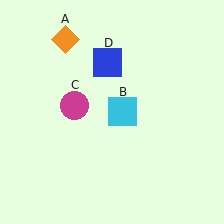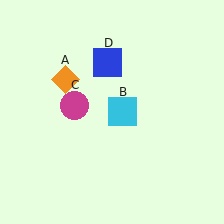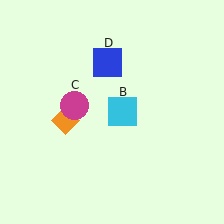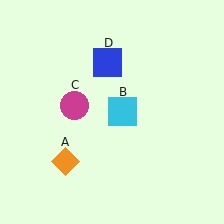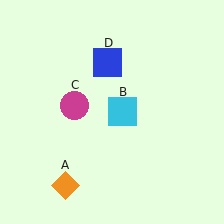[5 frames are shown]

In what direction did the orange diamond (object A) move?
The orange diamond (object A) moved down.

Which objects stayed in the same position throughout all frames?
Cyan square (object B) and magenta circle (object C) and blue square (object D) remained stationary.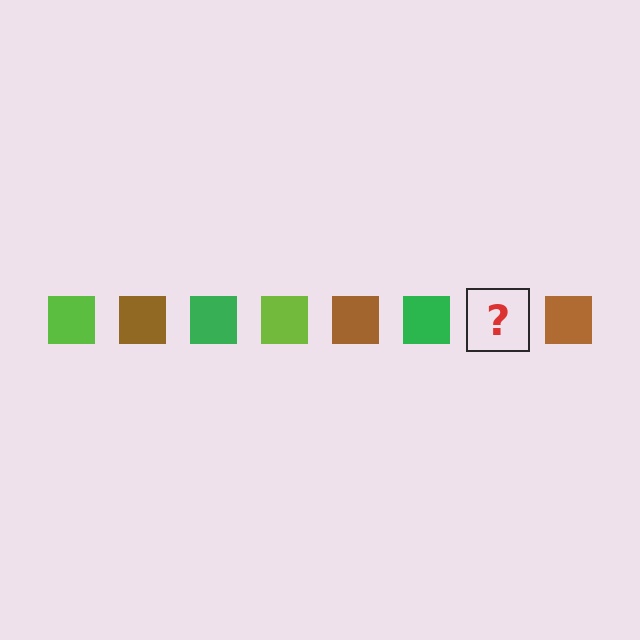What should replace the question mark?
The question mark should be replaced with a lime square.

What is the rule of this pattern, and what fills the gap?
The rule is that the pattern cycles through lime, brown, green squares. The gap should be filled with a lime square.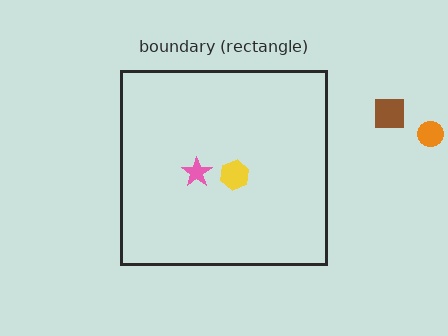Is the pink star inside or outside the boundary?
Inside.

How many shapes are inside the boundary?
2 inside, 2 outside.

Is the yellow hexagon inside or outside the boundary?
Inside.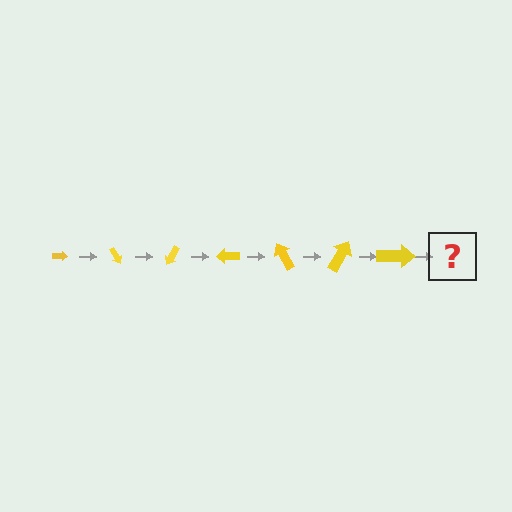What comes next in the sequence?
The next element should be an arrow, larger than the previous one and rotated 420 degrees from the start.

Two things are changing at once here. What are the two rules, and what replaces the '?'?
The two rules are that the arrow grows larger each step and it rotates 60 degrees each step. The '?' should be an arrow, larger than the previous one and rotated 420 degrees from the start.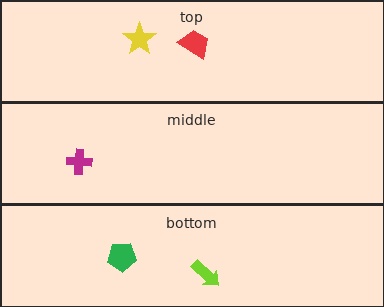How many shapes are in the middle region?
1.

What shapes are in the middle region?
The magenta cross.